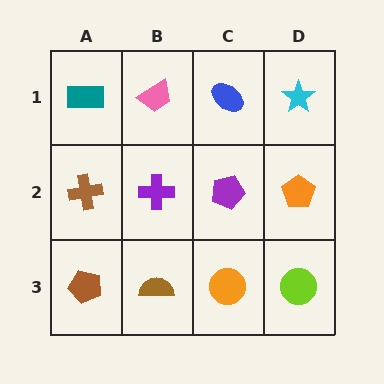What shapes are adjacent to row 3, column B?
A purple cross (row 2, column B), a brown pentagon (row 3, column A), an orange circle (row 3, column C).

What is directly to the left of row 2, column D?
A purple pentagon.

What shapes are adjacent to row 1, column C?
A purple pentagon (row 2, column C), a pink trapezoid (row 1, column B), a cyan star (row 1, column D).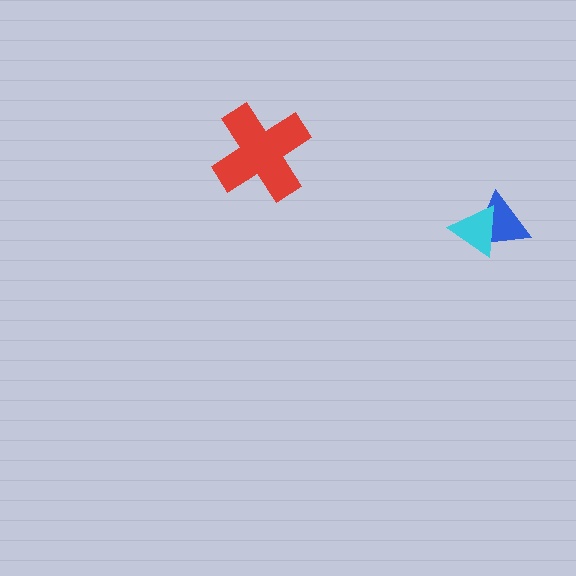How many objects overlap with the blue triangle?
1 object overlaps with the blue triangle.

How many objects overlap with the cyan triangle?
1 object overlaps with the cyan triangle.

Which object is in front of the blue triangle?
The cyan triangle is in front of the blue triangle.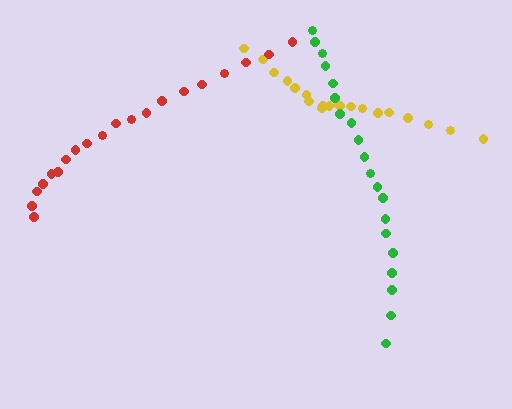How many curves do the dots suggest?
There are 3 distinct paths.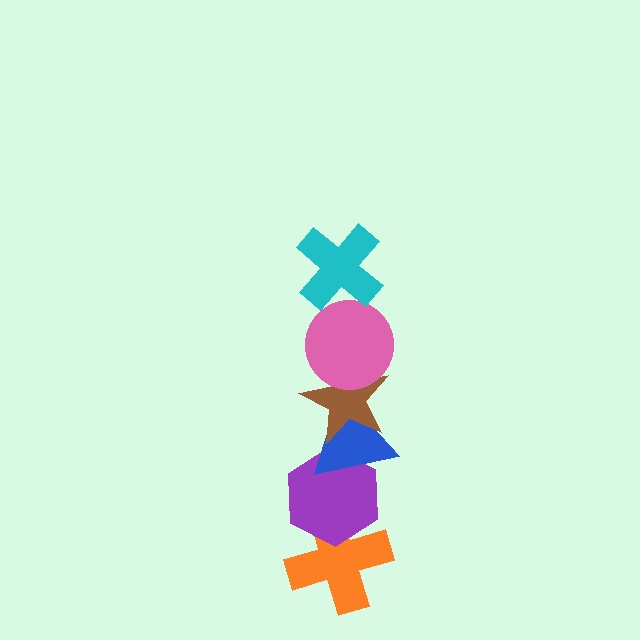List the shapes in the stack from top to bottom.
From top to bottom: the cyan cross, the pink circle, the brown star, the blue triangle, the purple hexagon, the orange cross.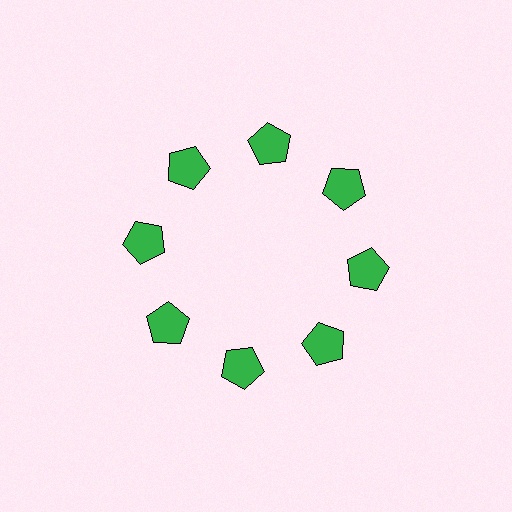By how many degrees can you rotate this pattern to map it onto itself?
The pattern maps onto itself every 45 degrees of rotation.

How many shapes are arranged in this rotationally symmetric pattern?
There are 8 shapes, arranged in 8 groups of 1.